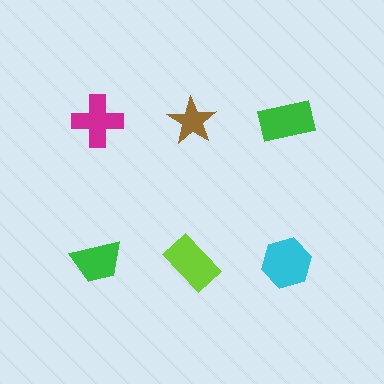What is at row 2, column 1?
A green trapezoid.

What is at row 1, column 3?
A green rectangle.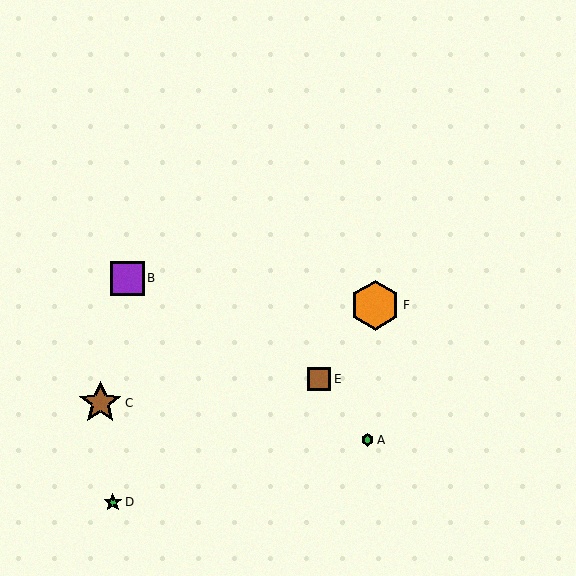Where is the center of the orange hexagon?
The center of the orange hexagon is at (375, 305).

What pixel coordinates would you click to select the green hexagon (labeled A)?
Click at (368, 440) to select the green hexagon A.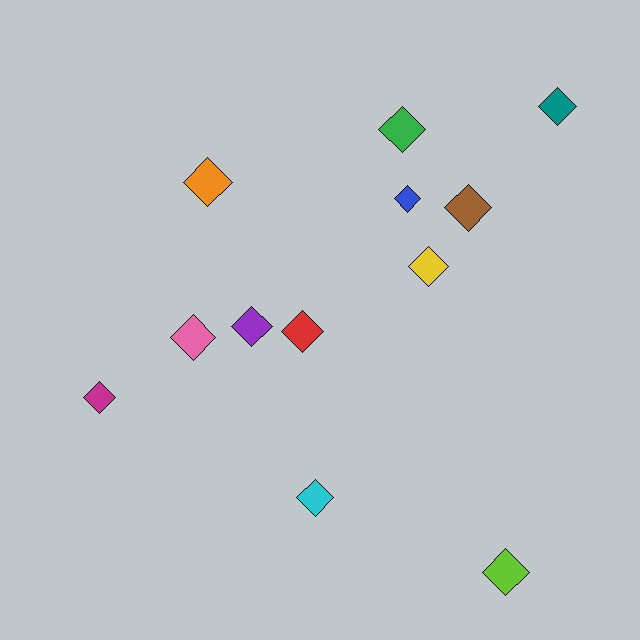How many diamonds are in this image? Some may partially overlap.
There are 12 diamonds.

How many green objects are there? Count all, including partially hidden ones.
There is 1 green object.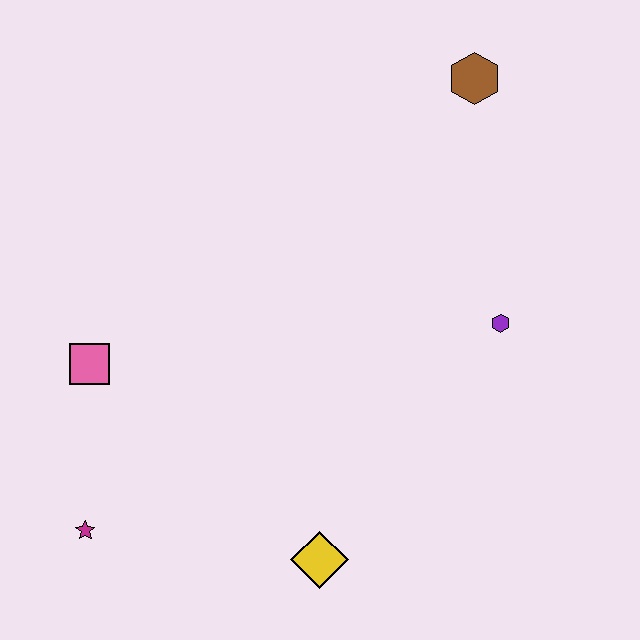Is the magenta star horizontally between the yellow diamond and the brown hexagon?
No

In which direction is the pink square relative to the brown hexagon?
The pink square is to the left of the brown hexagon.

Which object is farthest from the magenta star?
The brown hexagon is farthest from the magenta star.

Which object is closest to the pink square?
The magenta star is closest to the pink square.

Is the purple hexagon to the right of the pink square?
Yes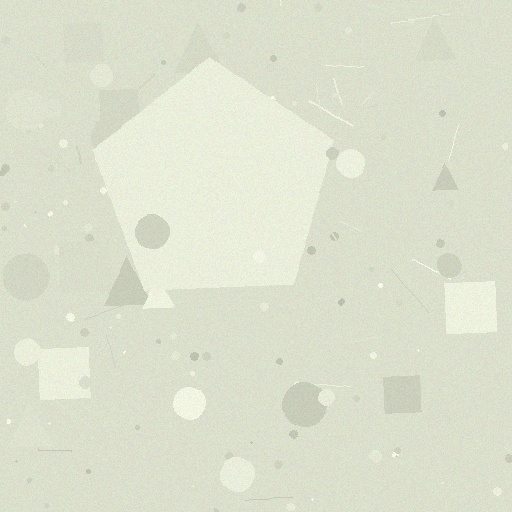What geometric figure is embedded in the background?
A pentagon is embedded in the background.